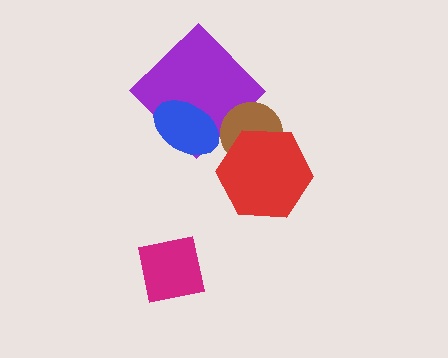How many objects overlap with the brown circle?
2 objects overlap with the brown circle.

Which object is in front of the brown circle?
The red hexagon is in front of the brown circle.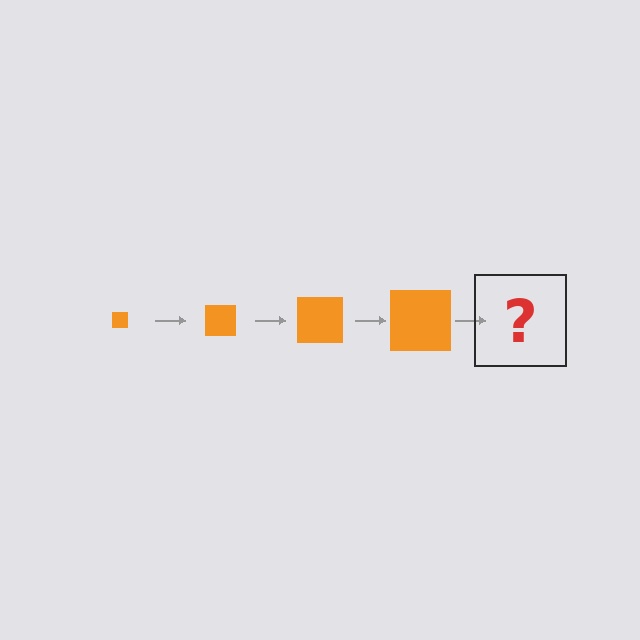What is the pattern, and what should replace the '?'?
The pattern is that the square gets progressively larger each step. The '?' should be an orange square, larger than the previous one.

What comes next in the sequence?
The next element should be an orange square, larger than the previous one.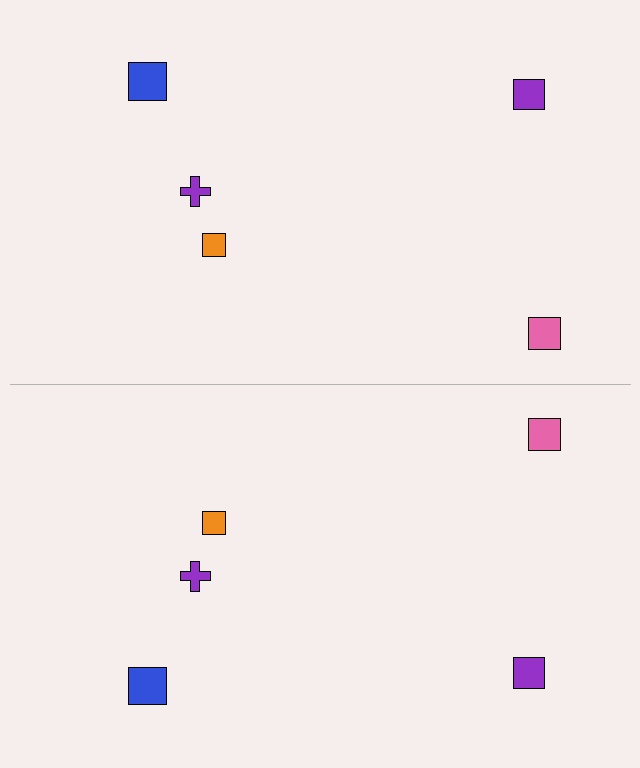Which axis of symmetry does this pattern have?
The pattern has a horizontal axis of symmetry running through the center of the image.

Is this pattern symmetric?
Yes, this pattern has bilateral (reflection) symmetry.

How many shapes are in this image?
There are 10 shapes in this image.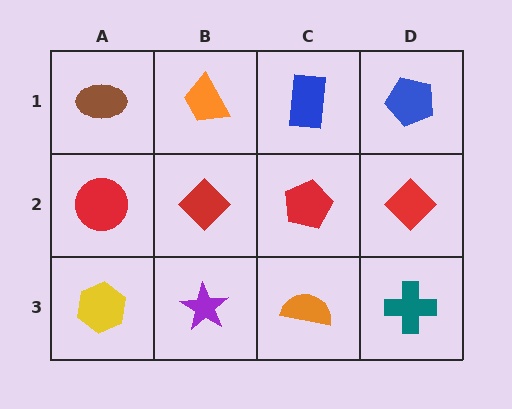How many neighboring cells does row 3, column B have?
3.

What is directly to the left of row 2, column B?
A red circle.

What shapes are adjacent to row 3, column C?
A red pentagon (row 2, column C), a purple star (row 3, column B), a teal cross (row 3, column D).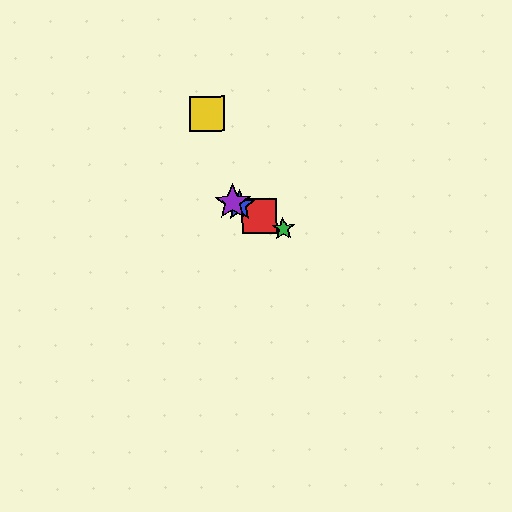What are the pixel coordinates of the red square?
The red square is at (259, 216).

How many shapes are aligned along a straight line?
4 shapes (the red square, the blue star, the green star, the purple star) are aligned along a straight line.